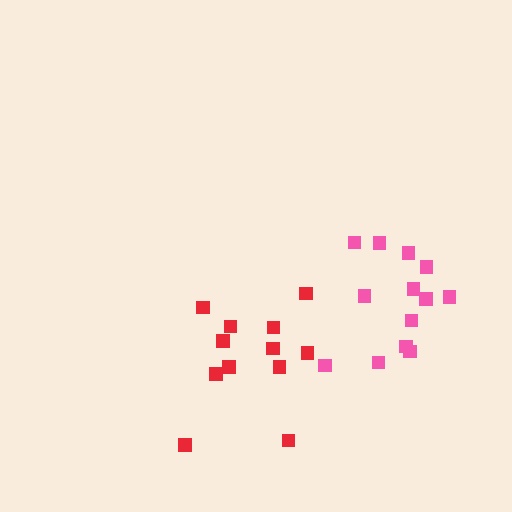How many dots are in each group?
Group 1: 12 dots, Group 2: 13 dots (25 total).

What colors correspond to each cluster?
The clusters are colored: red, pink.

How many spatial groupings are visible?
There are 2 spatial groupings.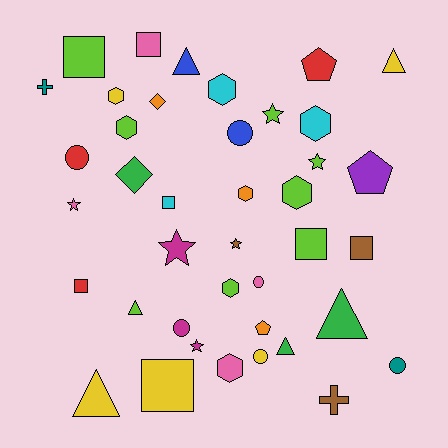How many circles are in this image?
There are 6 circles.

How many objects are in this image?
There are 40 objects.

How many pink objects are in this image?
There are 4 pink objects.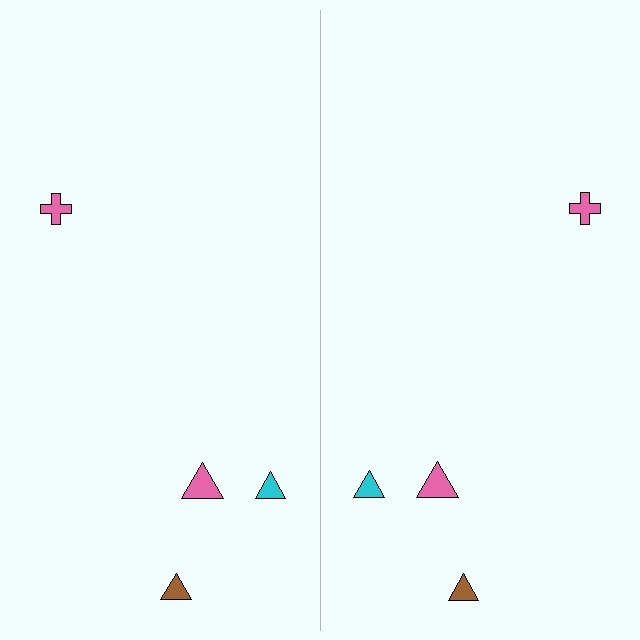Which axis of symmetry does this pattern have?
The pattern has a vertical axis of symmetry running through the center of the image.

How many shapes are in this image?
There are 8 shapes in this image.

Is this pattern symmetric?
Yes, this pattern has bilateral (reflection) symmetry.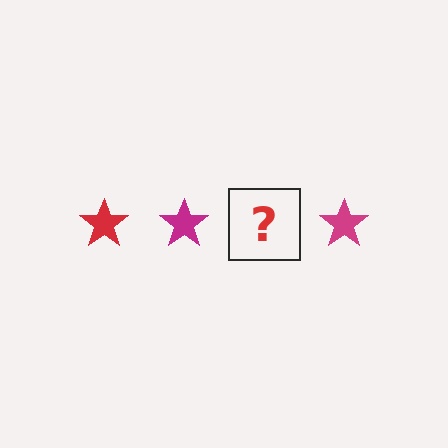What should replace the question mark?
The question mark should be replaced with a red star.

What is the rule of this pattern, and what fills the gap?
The rule is that the pattern cycles through red, magenta stars. The gap should be filled with a red star.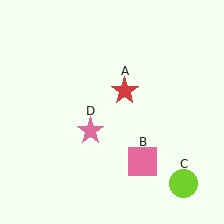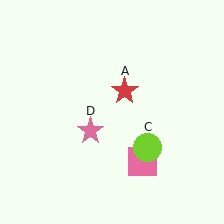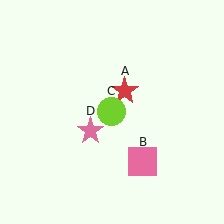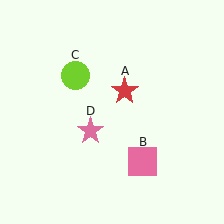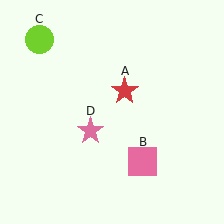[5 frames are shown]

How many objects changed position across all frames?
1 object changed position: lime circle (object C).